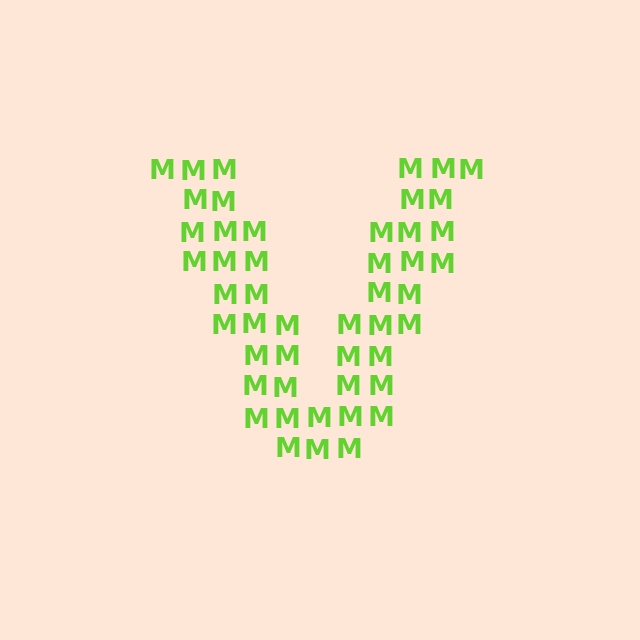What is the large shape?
The large shape is the letter V.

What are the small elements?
The small elements are letter M's.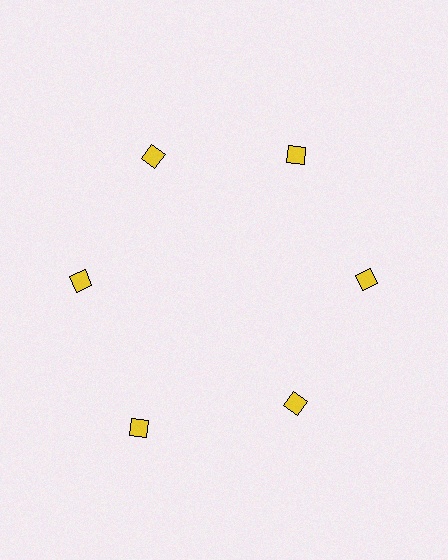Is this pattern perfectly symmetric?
No. The 6 yellow diamonds are arranged in a ring, but one element near the 7 o'clock position is pushed outward from the center, breaking the 6-fold rotational symmetry.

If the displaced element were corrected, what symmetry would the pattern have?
It would have 6-fold rotational symmetry — the pattern would map onto itself every 60 degrees.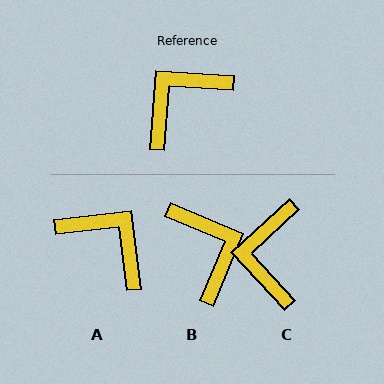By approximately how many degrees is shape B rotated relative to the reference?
Approximately 109 degrees clockwise.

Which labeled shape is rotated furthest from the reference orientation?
B, about 109 degrees away.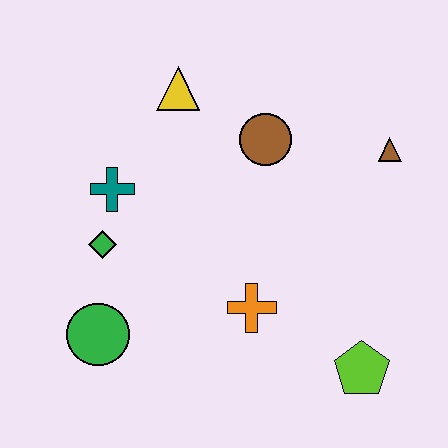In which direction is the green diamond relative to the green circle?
The green diamond is above the green circle.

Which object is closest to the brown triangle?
The brown circle is closest to the brown triangle.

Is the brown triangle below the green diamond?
No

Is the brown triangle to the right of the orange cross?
Yes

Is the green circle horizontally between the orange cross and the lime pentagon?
No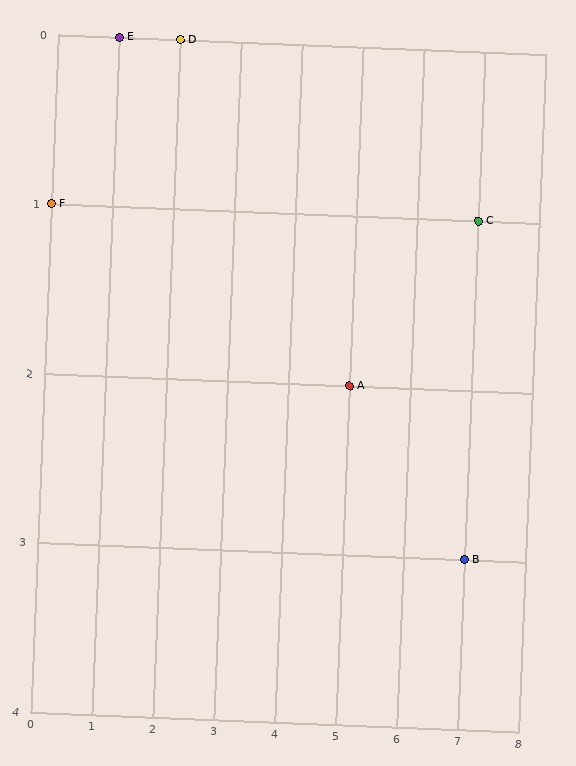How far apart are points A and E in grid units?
Points A and E are 4 columns and 2 rows apart (about 4.5 grid units diagonally).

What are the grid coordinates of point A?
Point A is at grid coordinates (5, 2).